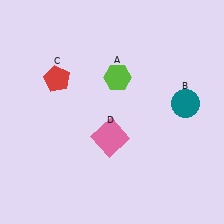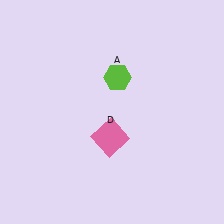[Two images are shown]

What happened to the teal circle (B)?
The teal circle (B) was removed in Image 2. It was in the top-right area of Image 1.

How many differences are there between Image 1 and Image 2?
There are 2 differences between the two images.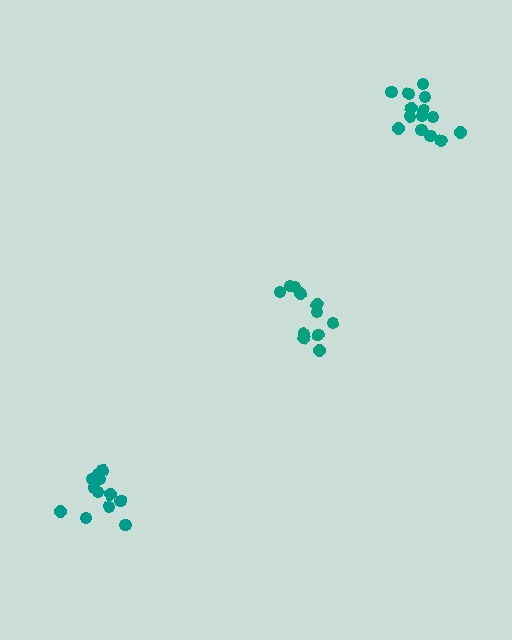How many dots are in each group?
Group 1: 14 dots, Group 2: 11 dots, Group 3: 12 dots (37 total).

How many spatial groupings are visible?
There are 3 spatial groupings.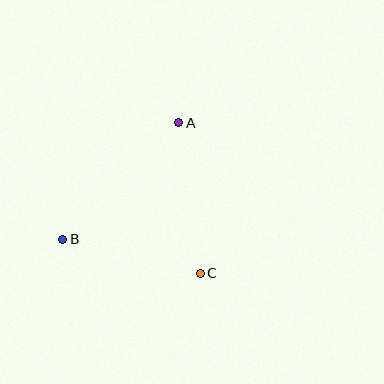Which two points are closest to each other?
Points B and C are closest to each other.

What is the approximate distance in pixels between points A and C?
The distance between A and C is approximately 152 pixels.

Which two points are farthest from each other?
Points A and B are farthest from each other.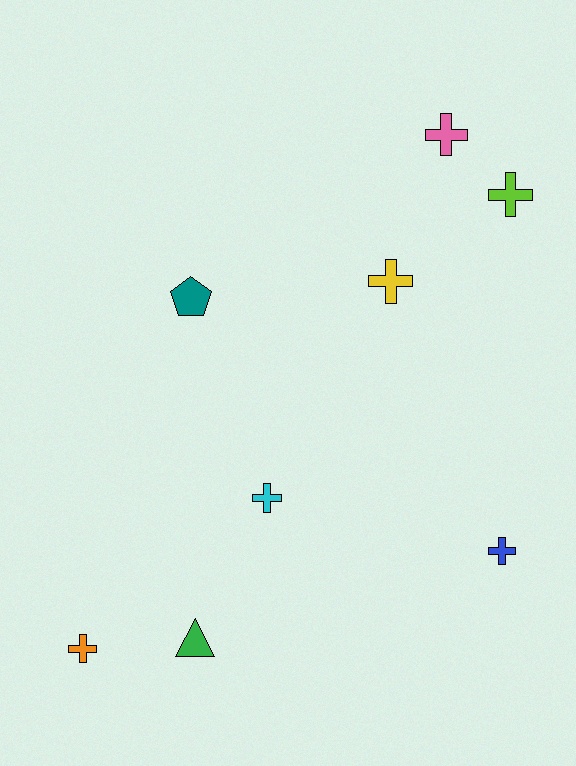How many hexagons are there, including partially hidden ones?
There are no hexagons.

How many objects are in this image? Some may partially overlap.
There are 8 objects.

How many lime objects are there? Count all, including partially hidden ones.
There is 1 lime object.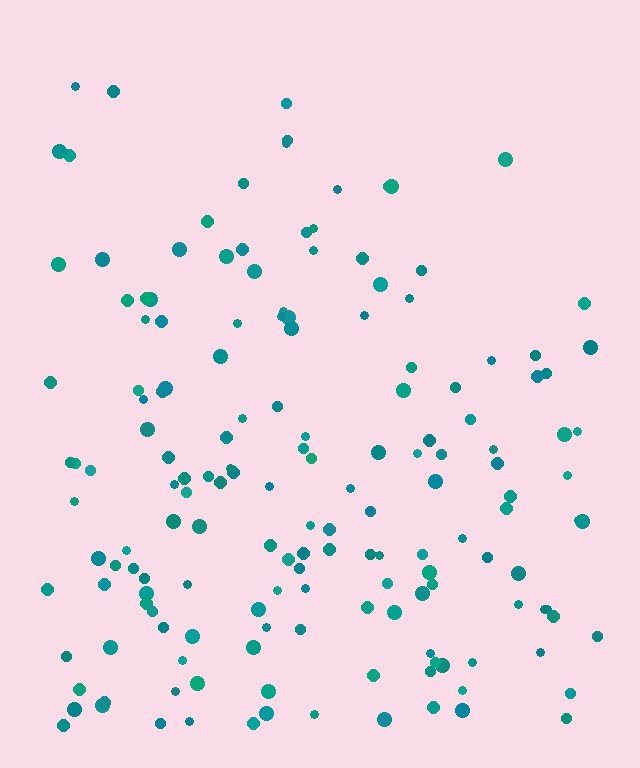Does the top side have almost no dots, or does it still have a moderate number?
Still a moderate number, just noticeably fewer than the bottom.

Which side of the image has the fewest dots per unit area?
The top.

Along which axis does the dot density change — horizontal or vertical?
Vertical.